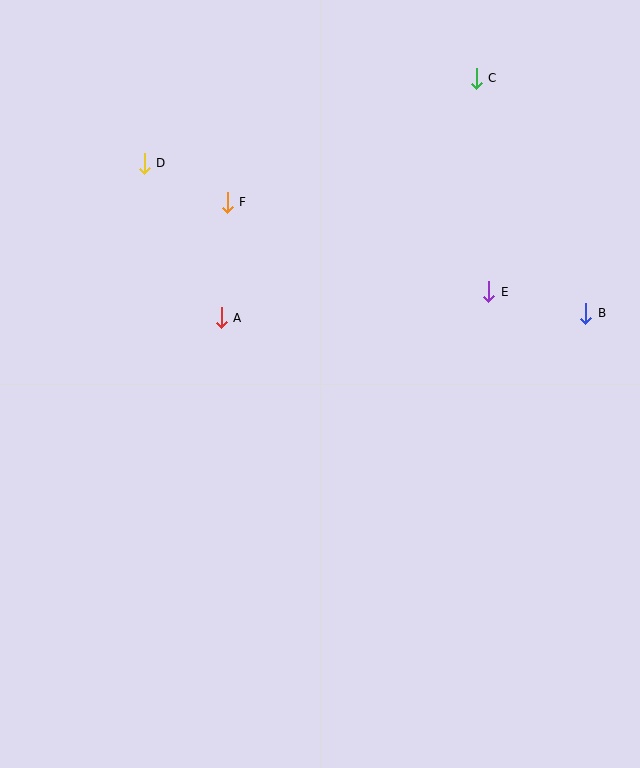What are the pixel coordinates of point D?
Point D is at (144, 163).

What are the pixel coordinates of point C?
Point C is at (476, 78).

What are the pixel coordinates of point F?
Point F is at (227, 202).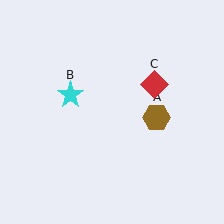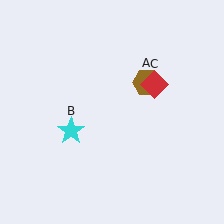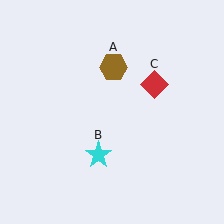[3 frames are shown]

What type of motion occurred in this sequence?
The brown hexagon (object A), cyan star (object B) rotated counterclockwise around the center of the scene.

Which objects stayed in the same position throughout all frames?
Red diamond (object C) remained stationary.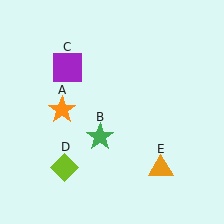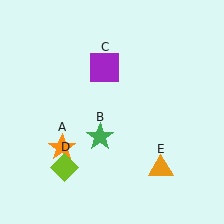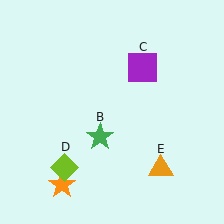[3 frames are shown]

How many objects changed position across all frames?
2 objects changed position: orange star (object A), purple square (object C).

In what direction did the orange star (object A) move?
The orange star (object A) moved down.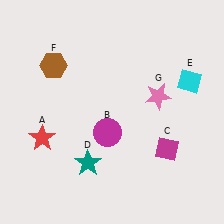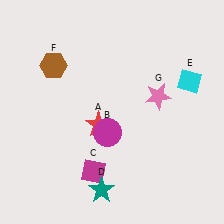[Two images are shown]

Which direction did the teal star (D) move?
The teal star (D) moved down.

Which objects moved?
The objects that moved are: the red star (A), the magenta diamond (C), the teal star (D).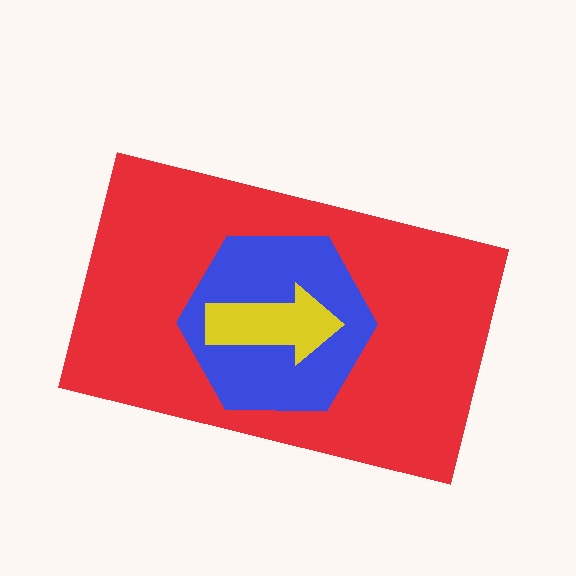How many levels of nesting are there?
3.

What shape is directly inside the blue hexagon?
The yellow arrow.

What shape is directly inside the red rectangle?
The blue hexagon.